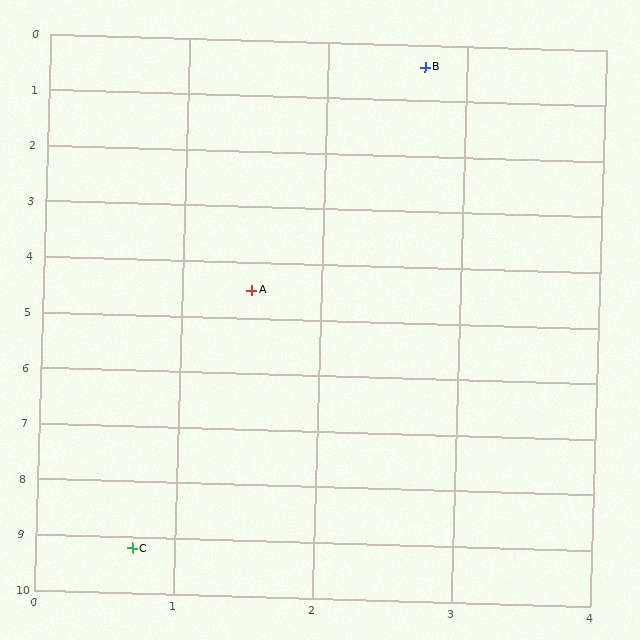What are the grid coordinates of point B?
Point B is at approximately (2.7, 0.4).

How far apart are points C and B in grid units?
Points C and B are about 9.0 grid units apart.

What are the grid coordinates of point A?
Point A is at approximately (1.5, 4.5).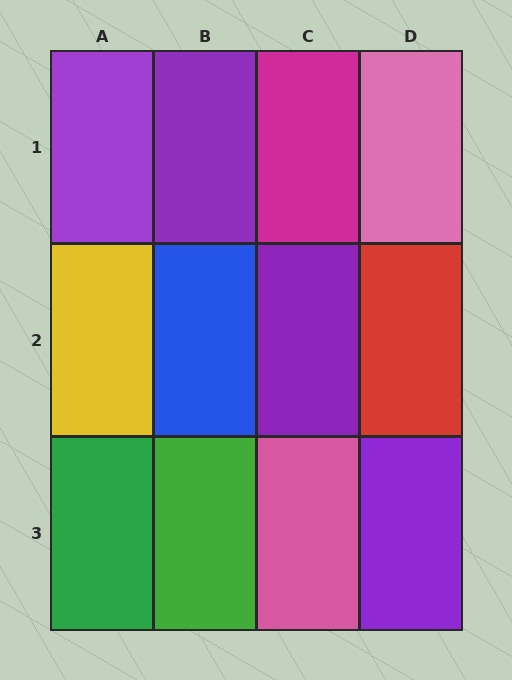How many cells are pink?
2 cells are pink.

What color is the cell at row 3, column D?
Purple.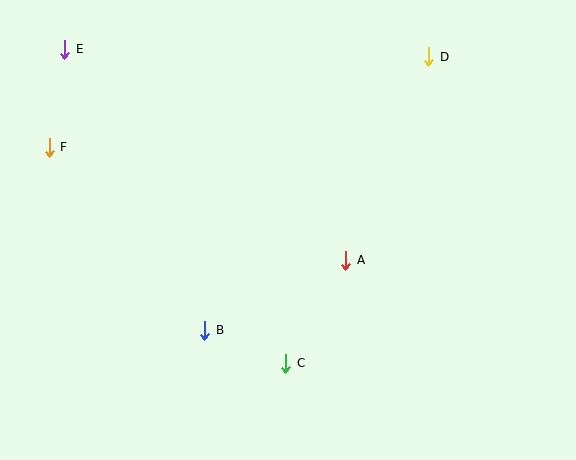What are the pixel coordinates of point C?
Point C is at (286, 363).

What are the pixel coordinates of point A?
Point A is at (346, 260).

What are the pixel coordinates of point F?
Point F is at (49, 147).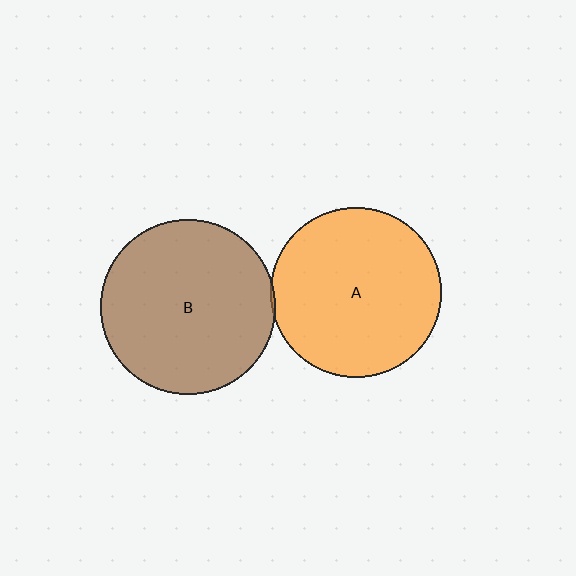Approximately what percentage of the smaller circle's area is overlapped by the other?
Approximately 5%.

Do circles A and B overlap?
Yes.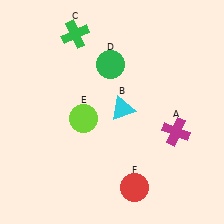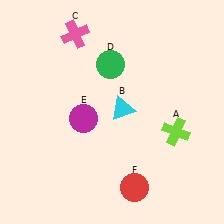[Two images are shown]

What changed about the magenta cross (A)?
In Image 1, A is magenta. In Image 2, it changed to lime.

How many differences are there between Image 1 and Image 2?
There are 3 differences between the two images.